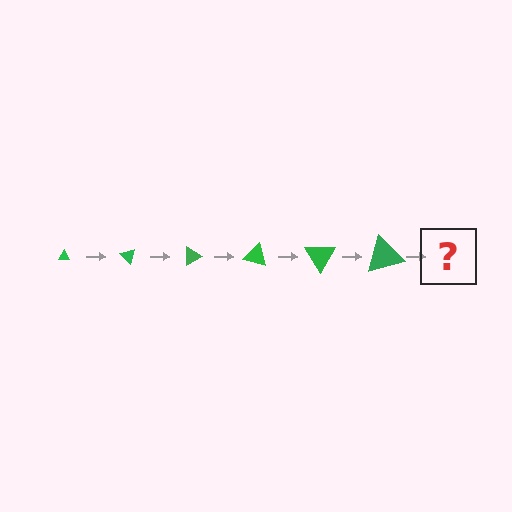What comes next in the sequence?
The next element should be a triangle, larger than the previous one and rotated 270 degrees from the start.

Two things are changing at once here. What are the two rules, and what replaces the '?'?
The two rules are that the triangle grows larger each step and it rotates 45 degrees each step. The '?' should be a triangle, larger than the previous one and rotated 270 degrees from the start.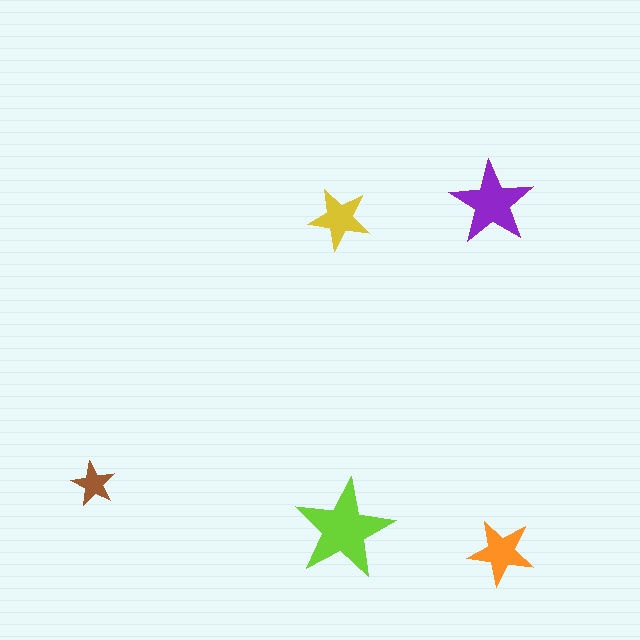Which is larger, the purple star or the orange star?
The purple one.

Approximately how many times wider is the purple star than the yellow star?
About 1.5 times wider.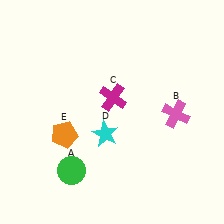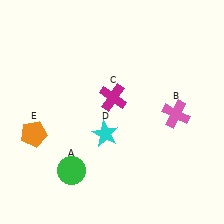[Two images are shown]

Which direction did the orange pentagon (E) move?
The orange pentagon (E) moved left.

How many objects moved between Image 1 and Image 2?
1 object moved between the two images.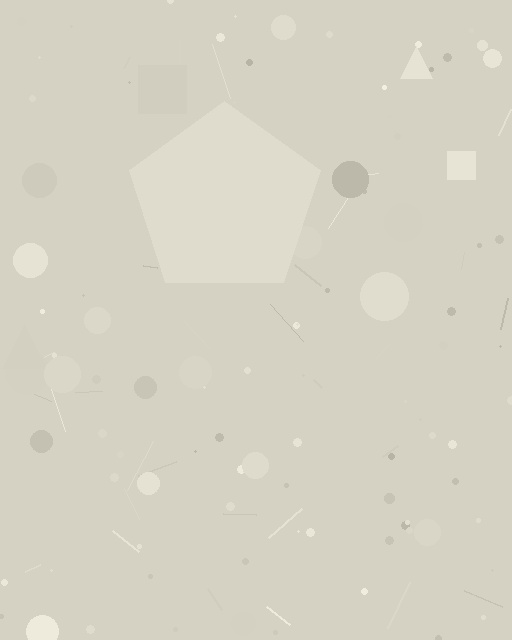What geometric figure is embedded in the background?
A pentagon is embedded in the background.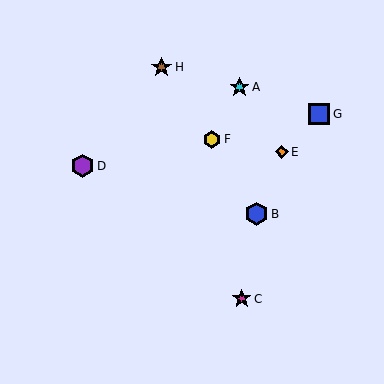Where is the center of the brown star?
The center of the brown star is at (162, 67).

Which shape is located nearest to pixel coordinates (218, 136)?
The yellow hexagon (labeled F) at (212, 139) is nearest to that location.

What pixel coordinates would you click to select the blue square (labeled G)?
Click at (319, 114) to select the blue square G.